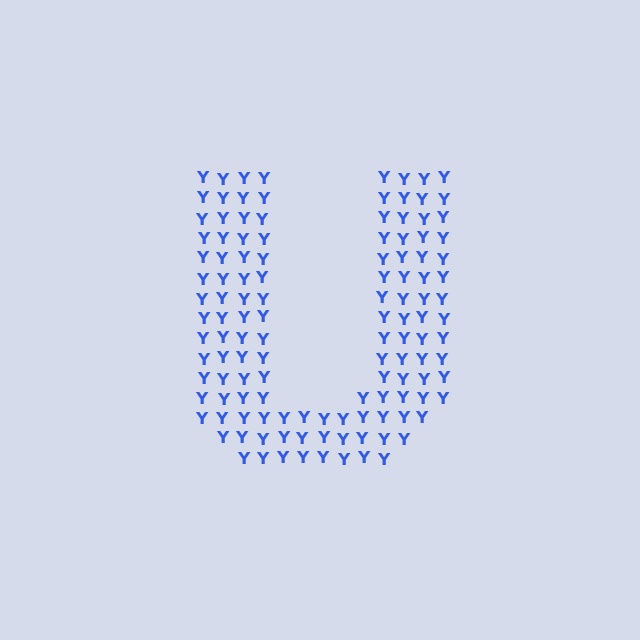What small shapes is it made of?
It is made of small letter Y's.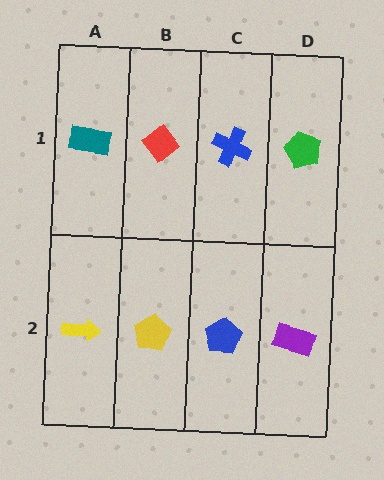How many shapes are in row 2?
4 shapes.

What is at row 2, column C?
A blue pentagon.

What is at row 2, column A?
A yellow arrow.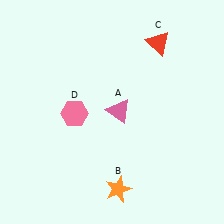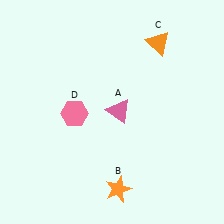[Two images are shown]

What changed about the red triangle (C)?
In Image 1, C is red. In Image 2, it changed to orange.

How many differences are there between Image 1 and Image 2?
There is 1 difference between the two images.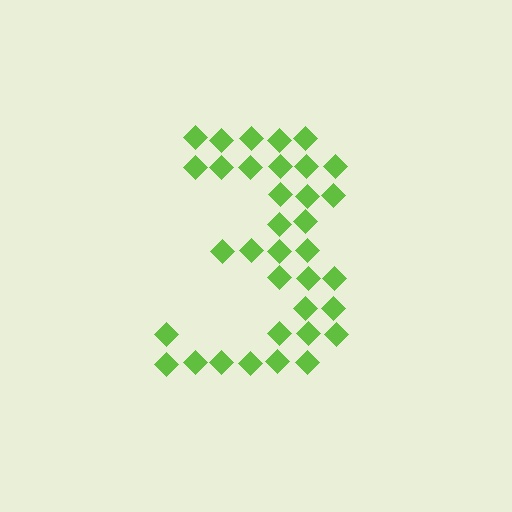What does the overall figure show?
The overall figure shows the digit 3.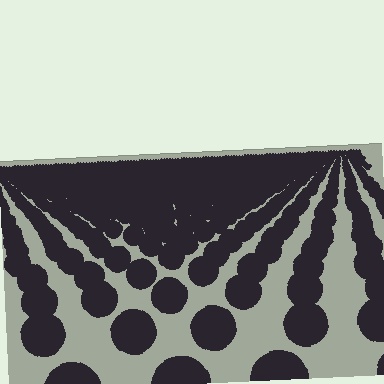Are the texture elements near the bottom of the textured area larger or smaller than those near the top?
Larger. Near the bottom, elements are closer to the viewer and appear at a bigger on-screen size.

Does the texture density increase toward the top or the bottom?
Density increases toward the top.